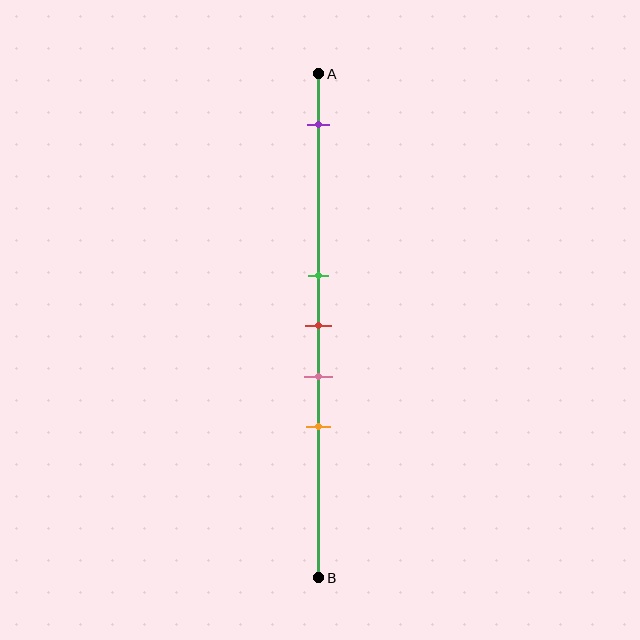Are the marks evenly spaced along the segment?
No, the marks are not evenly spaced.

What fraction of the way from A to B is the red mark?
The red mark is approximately 50% (0.5) of the way from A to B.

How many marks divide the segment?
There are 5 marks dividing the segment.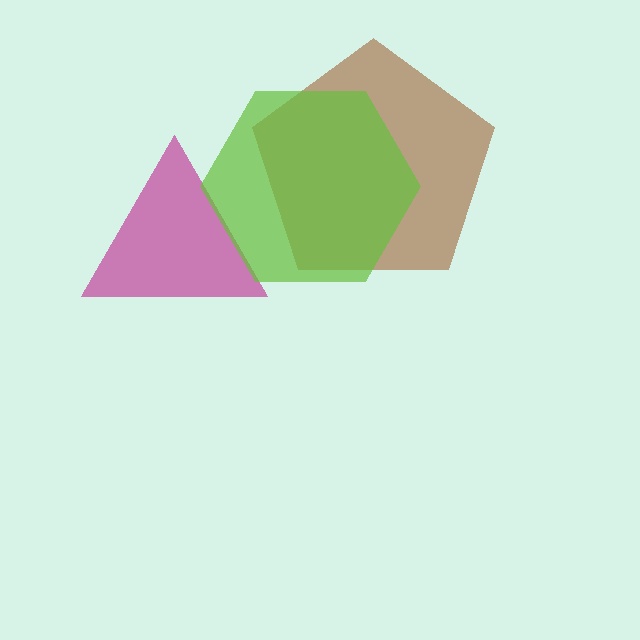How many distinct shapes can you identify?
There are 3 distinct shapes: a magenta triangle, a brown pentagon, a lime hexagon.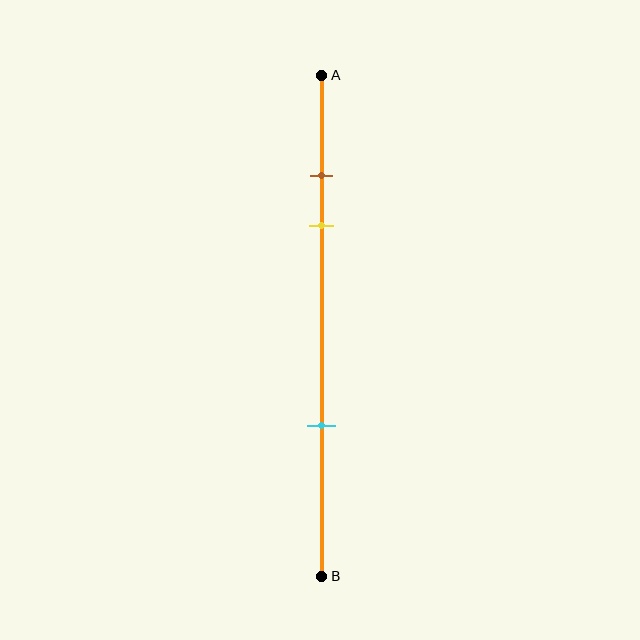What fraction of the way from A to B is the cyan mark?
The cyan mark is approximately 70% (0.7) of the way from A to B.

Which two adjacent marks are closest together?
The brown and yellow marks are the closest adjacent pair.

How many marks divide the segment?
There are 3 marks dividing the segment.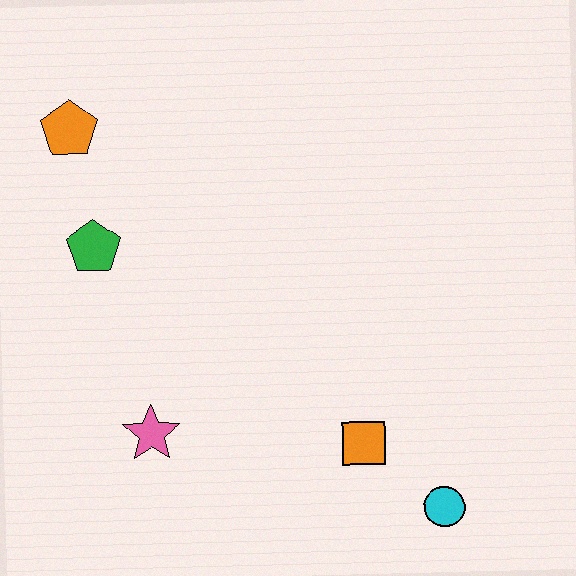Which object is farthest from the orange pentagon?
The cyan circle is farthest from the orange pentagon.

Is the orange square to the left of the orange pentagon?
No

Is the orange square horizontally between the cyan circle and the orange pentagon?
Yes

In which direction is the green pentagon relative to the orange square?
The green pentagon is to the left of the orange square.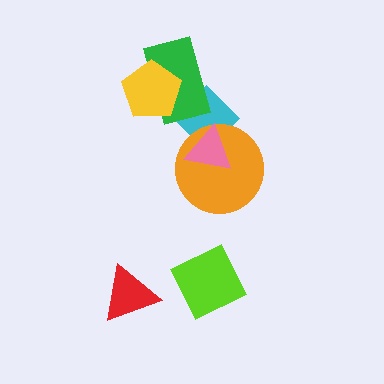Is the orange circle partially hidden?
Yes, it is partially covered by another shape.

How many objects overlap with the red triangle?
0 objects overlap with the red triangle.